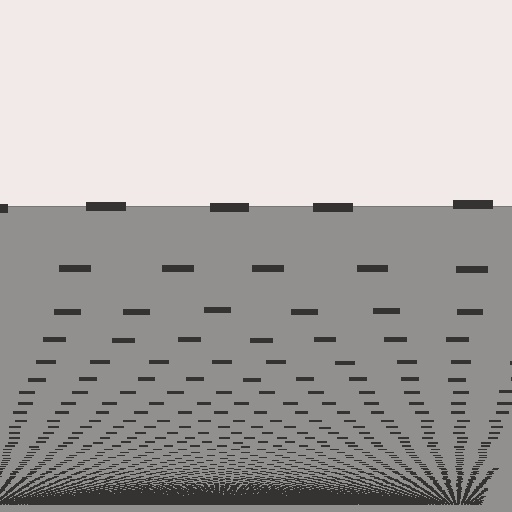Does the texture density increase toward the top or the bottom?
Density increases toward the bottom.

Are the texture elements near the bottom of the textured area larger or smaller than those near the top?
Smaller. The gradient is inverted — elements near the bottom are smaller and denser.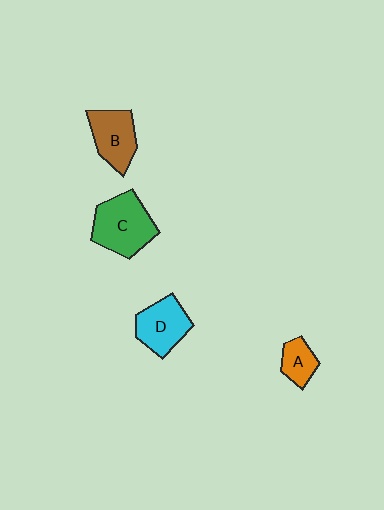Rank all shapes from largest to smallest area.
From largest to smallest: C (green), D (cyan), B (brown), A (orange).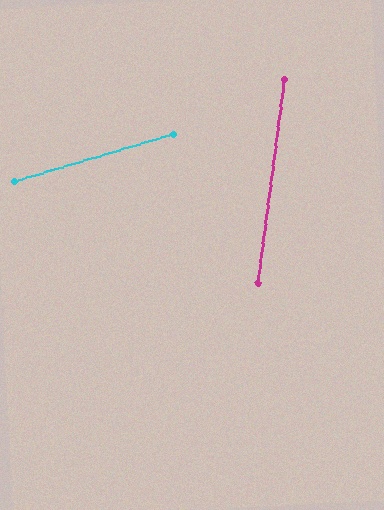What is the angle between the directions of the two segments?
Approximately 66 degrees.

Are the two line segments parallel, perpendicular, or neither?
Neither parallel nor perpendicular — they differ by about 66°.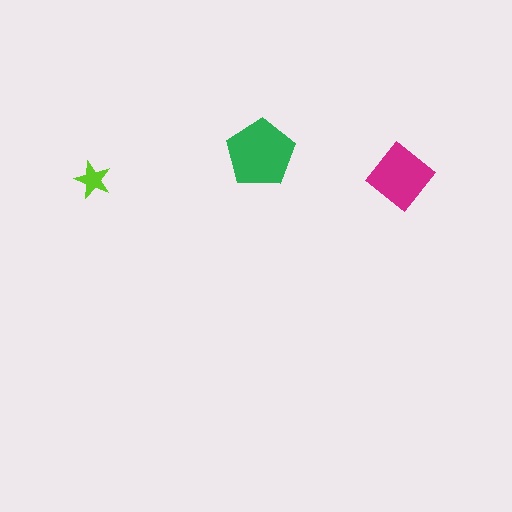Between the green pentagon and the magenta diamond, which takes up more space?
The green pentagon.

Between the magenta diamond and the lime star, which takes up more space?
The magenta diamond.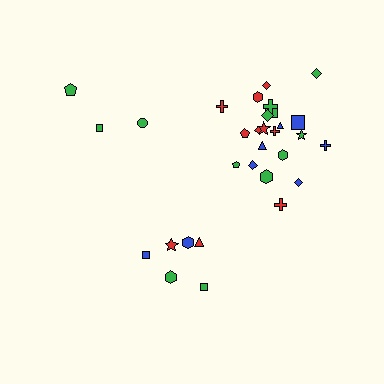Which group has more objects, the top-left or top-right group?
The top-right group.